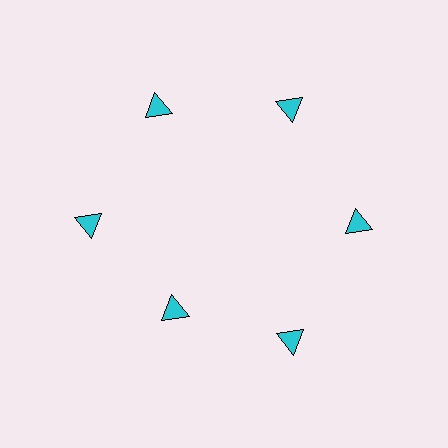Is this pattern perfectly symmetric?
No. The 6 cyan triangles are arranged in a ring, but one element near the 7 o'clock position is pulled inward toward the center, breaking the 6-fold rotational symmetry.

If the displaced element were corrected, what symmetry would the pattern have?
It would have 6-fold rotational symmetry — the pattern would map onto itself every 60 degrees.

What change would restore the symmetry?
The symmetry would be restored by moving it outward, back onto the ring so that all 6 triangles sit at equal angles and equal distance from the center.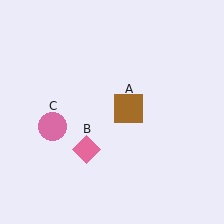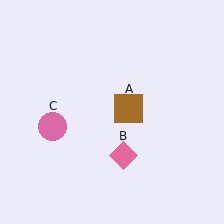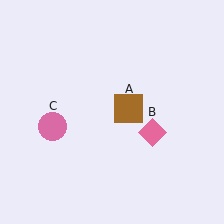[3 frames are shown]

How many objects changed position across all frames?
1 object changed position: pink diamond (object B).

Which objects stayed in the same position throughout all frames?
Brown square (object A) and pink circle (object C) remained stationary.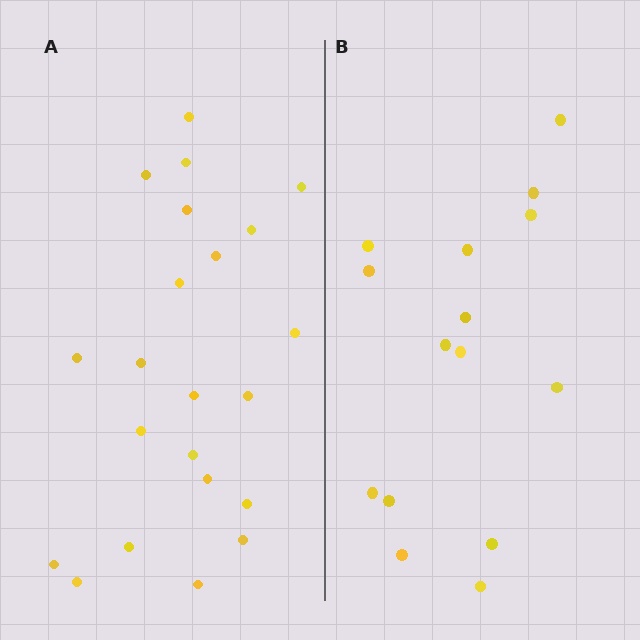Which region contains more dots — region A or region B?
Region A (the left region) has more dots.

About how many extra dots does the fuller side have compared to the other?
Region A has roughly 8 or so more dots than region B.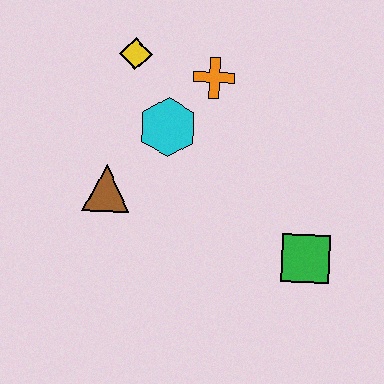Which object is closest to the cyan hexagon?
The orange cross is closest to the cyan hexagon.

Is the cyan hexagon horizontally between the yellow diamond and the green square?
Yes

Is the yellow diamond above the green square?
Yes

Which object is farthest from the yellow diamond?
The green square is farthest from the yellow diamond.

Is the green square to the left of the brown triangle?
No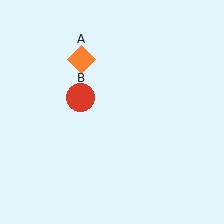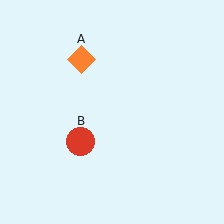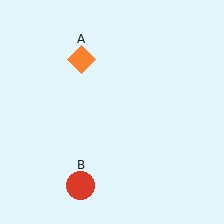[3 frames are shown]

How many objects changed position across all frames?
1 object changed position: red circle (object B).